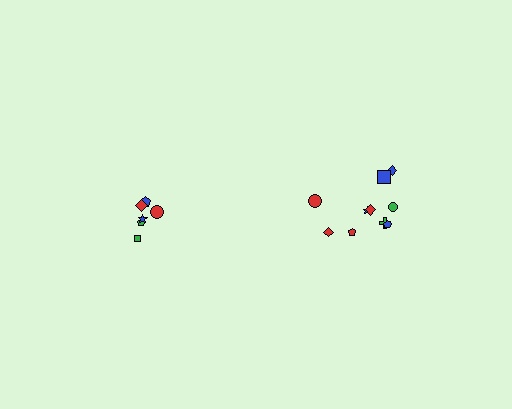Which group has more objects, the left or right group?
The right group.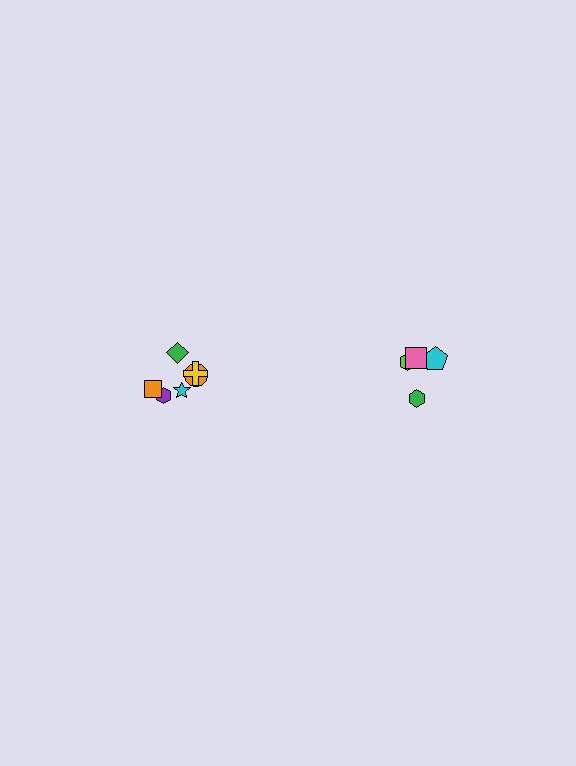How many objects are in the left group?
There are 6 objects.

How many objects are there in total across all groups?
There are 10 objects.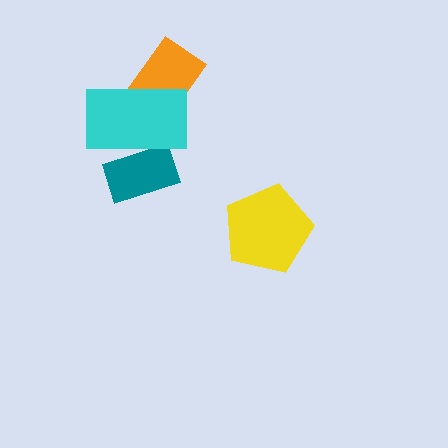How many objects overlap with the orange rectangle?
1 object overlaps with the orange rectangle.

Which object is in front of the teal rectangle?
The cyan rectangle is in front of the teal rectangle.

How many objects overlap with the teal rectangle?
1 object overlaps with the teal rectangle.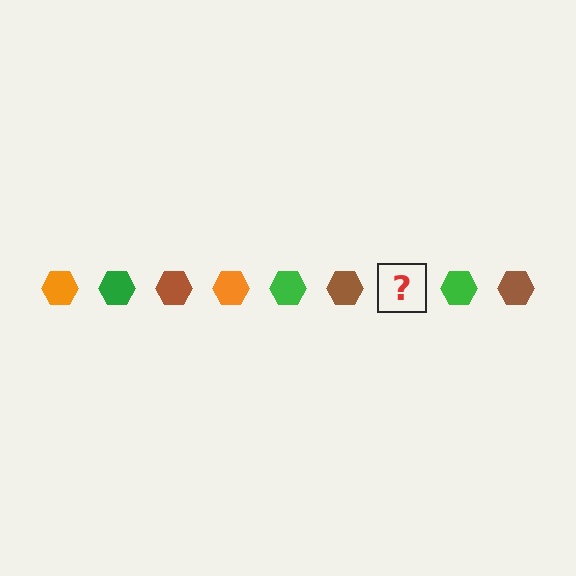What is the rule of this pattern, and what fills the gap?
The rule is that the pattern cycles through orange, green, brown hexagons. The gap should be filled with an orange hexagon.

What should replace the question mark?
The question mark should be replaced with an orange hexagon.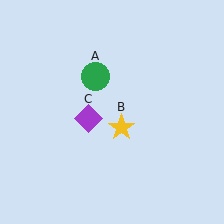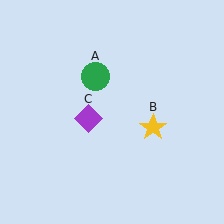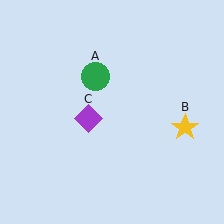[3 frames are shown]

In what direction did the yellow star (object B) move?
The yellow star (object B) moved right.